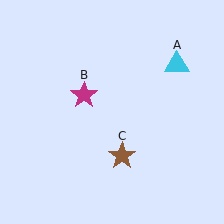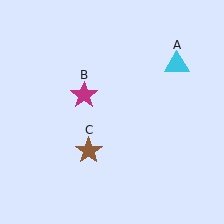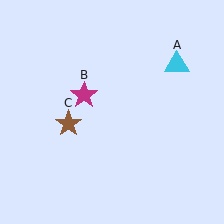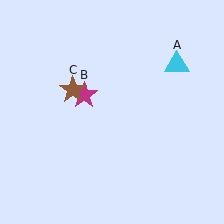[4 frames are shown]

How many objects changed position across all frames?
1 object changed position: brown star (object C).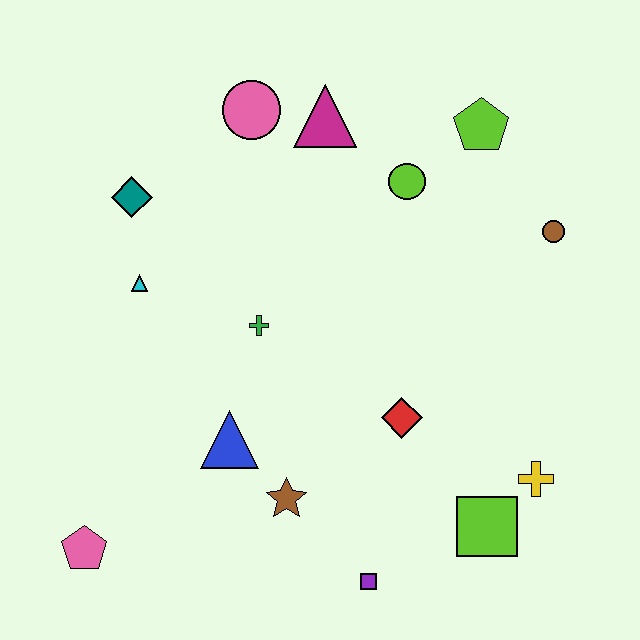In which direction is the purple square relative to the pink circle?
The purple square is below the pink circle.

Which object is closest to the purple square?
The brown star is closest to the purple square.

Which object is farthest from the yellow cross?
The teal diamond is farthest from the yellow cross.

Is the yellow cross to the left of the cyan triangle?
No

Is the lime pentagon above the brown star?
Yes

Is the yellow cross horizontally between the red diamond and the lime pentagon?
No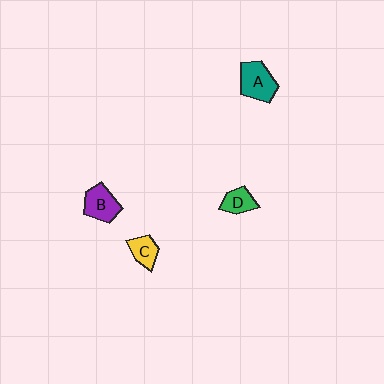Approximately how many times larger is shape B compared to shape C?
Approximately 1.4 times.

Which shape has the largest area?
Shape A (teal).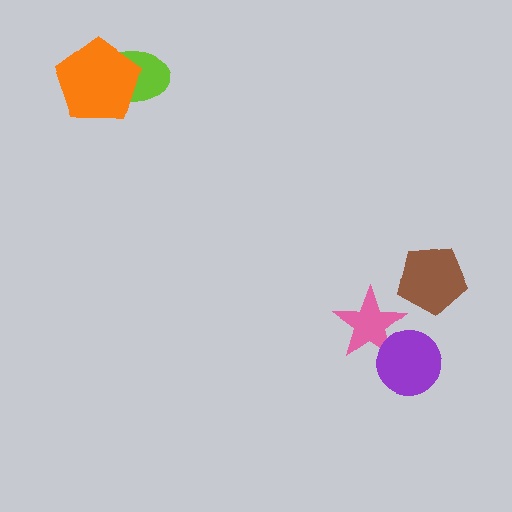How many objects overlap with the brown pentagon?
0 objects overlap with the brown pentagon.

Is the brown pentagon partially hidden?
No, no other shape covers it.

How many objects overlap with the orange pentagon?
1 object overlaps with the orange pentagon.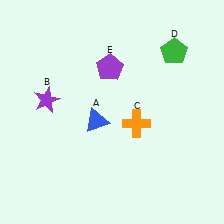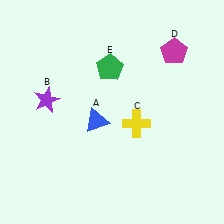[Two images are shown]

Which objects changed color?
C changed from orange to yellow. D changed from green to magenta. E changed from purple to green.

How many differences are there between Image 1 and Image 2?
There are 3 differences between the two images.